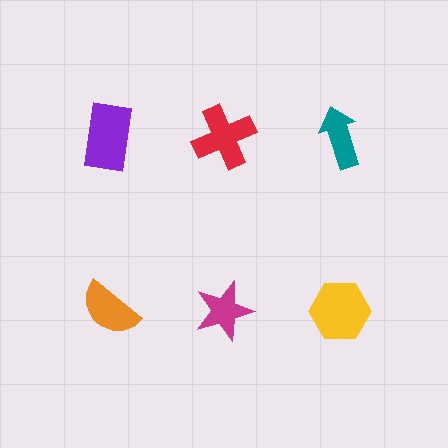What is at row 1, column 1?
A purple rectangle.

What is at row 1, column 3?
A teal arrow.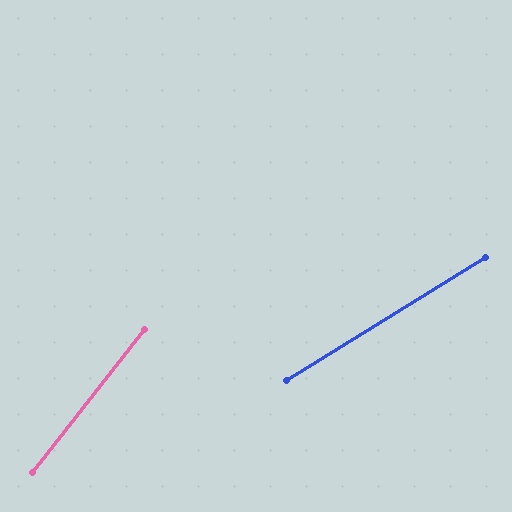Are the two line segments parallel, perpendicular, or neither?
Neither parallel nor perpendicular — they differ by about 20°.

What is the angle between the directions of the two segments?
Approximately 20 degrees.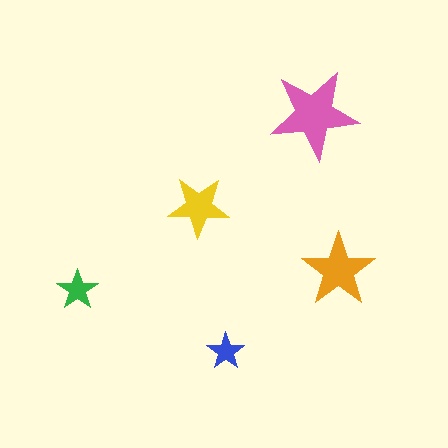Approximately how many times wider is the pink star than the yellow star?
About 1.5 times wider.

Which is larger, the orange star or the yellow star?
The orange one.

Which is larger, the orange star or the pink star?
The pink one.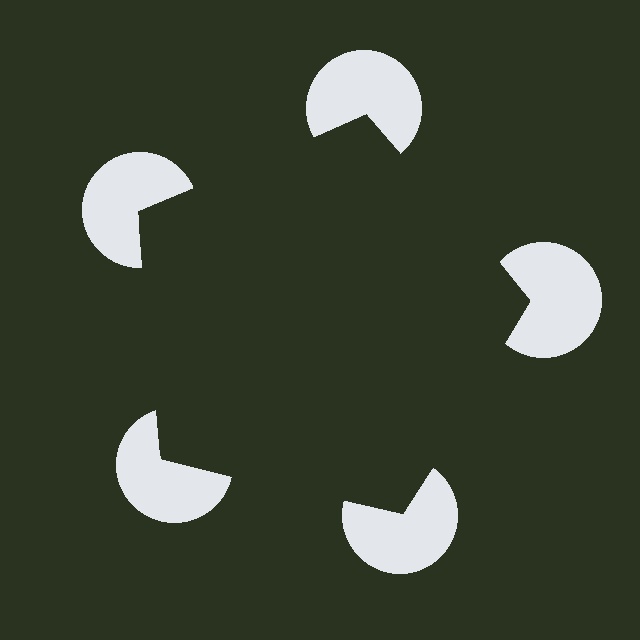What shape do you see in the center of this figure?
An illusory pentagon — its edges are inferred from the aligned wedge cuts in the pac-man discs, not physically drawn.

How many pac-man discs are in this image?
There are 5 — one at each vertex of the illusory pentagon.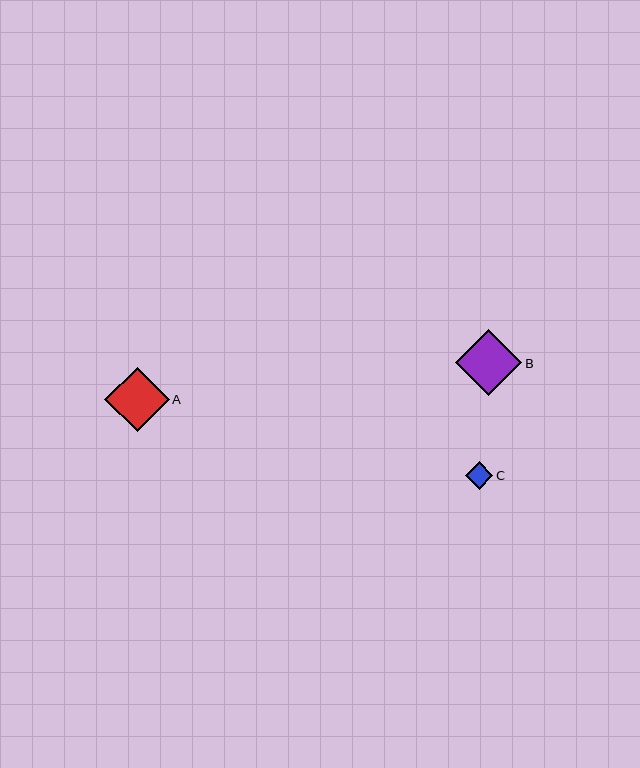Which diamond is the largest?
Diamond B is the largest with a size of approximately 66 pixels.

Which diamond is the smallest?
Diamond C is the smallest with a size of approximately 28 pixels.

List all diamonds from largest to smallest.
From largest to smallest: B, A, C.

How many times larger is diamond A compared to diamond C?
Diamond A is approximately 2.3 times the size of diamond C.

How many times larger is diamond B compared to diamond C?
Diamond B is approximately 2.4 times the size of diamond C.